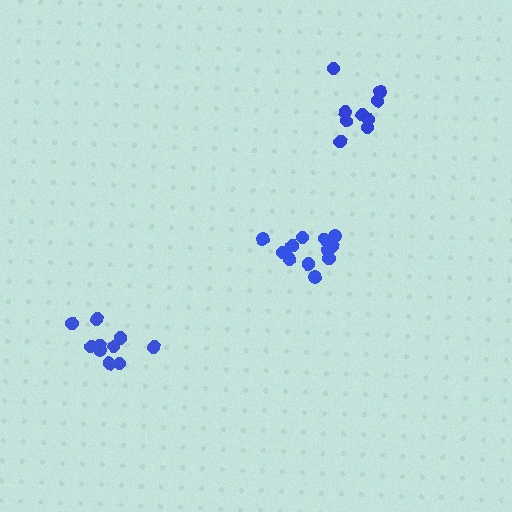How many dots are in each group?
Group 1: 12 dots, Group 2: 9 dots, Group 3: 11 dots (32 total).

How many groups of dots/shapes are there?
There are 3 groups.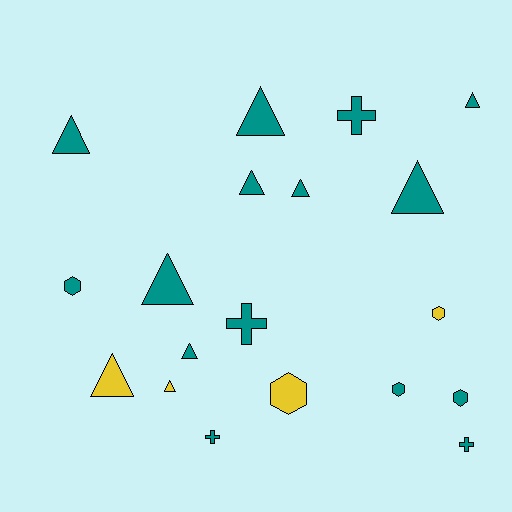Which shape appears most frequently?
Triangle, with 10 objects.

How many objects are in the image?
There are 19 objects.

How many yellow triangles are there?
There are 2 yellow triangles.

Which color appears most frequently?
Teal, with 15 objects.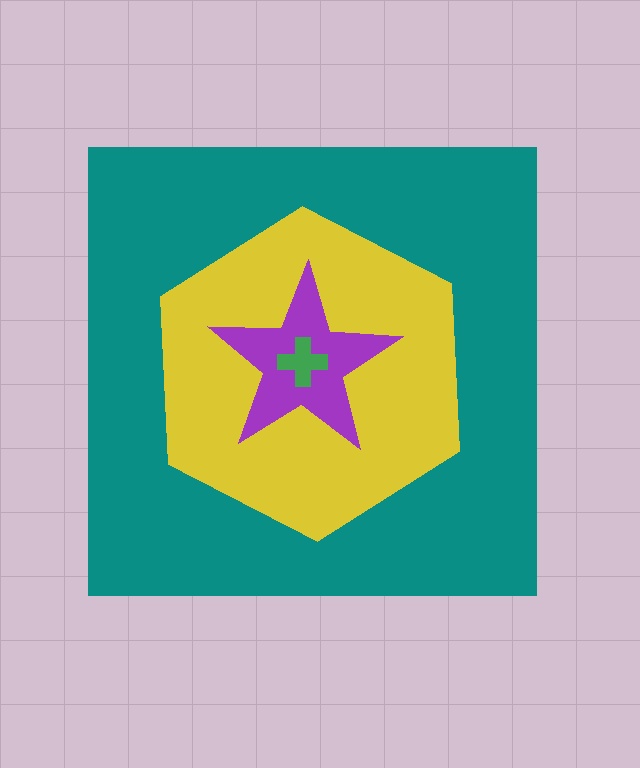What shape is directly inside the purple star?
The green cross.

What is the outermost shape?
The teal square.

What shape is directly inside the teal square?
The yellow hexagon.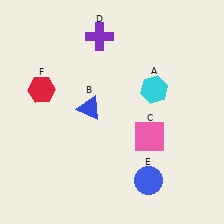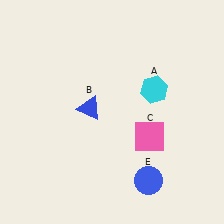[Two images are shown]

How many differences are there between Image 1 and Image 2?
There are 2 differences between the two images.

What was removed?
The red hexagon (F), the purple cross (D) were removed in Image 2.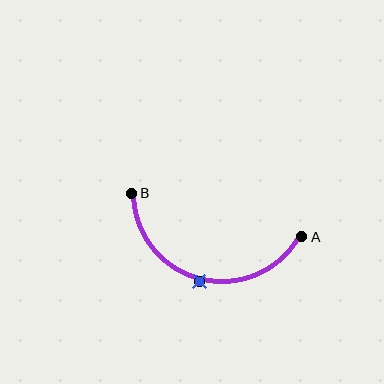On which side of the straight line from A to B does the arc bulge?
The arc bulges below the straight line connecting A and B.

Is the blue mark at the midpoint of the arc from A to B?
Yes. The blue mark lies on the arc at equal arc-length from both A and B — it is the arc midpoint.